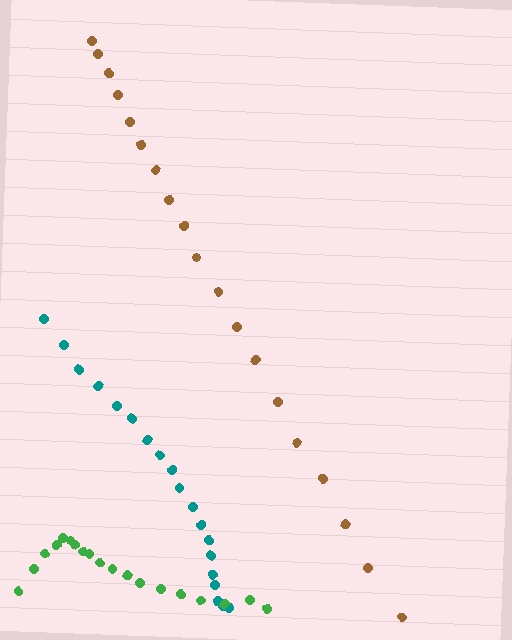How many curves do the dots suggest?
There are 3 distinct paths.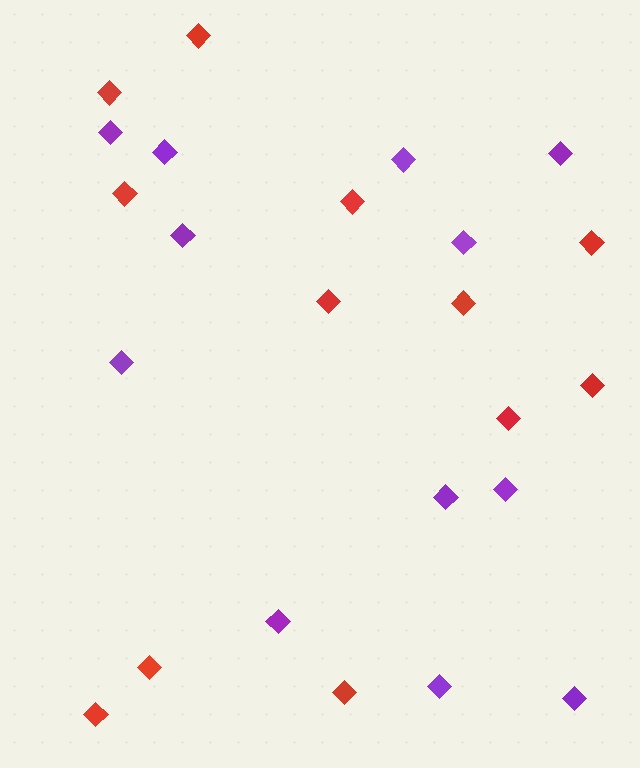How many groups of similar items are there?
There are 2 groups: one group of red diamonds (12) and one group of purple diamonds (12).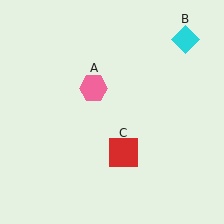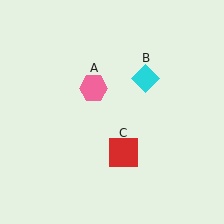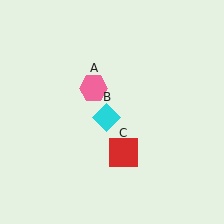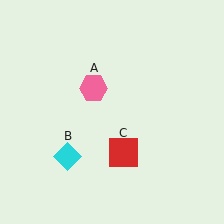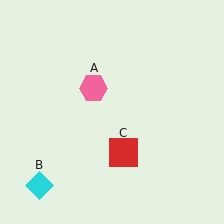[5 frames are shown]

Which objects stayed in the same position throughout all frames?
Pink hexagon (object A) and red square (object C) remained stationary.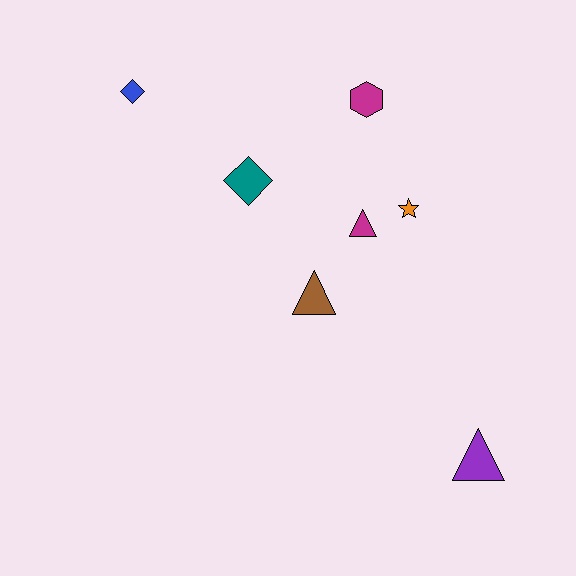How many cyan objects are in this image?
There are no cyan objects.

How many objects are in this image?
There are 7 objects.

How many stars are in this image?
There is 1 star.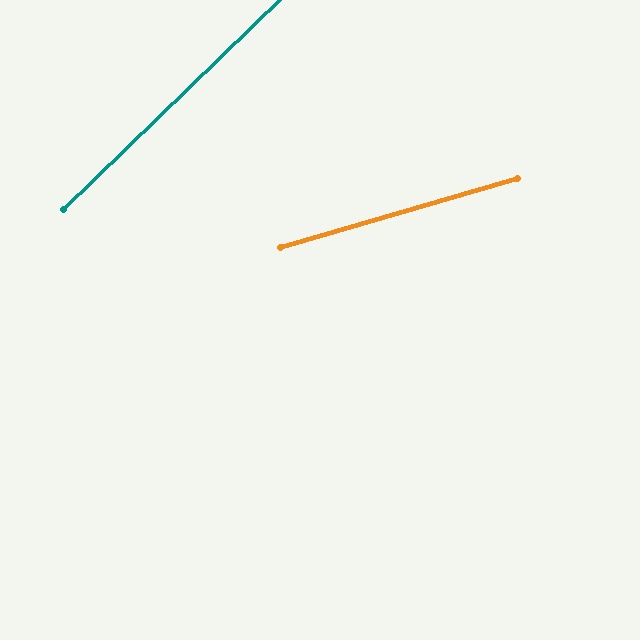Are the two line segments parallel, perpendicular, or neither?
Neither parallel nor perpendicular — they differ by about 28°.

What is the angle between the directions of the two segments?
Approximately 28 degrees.